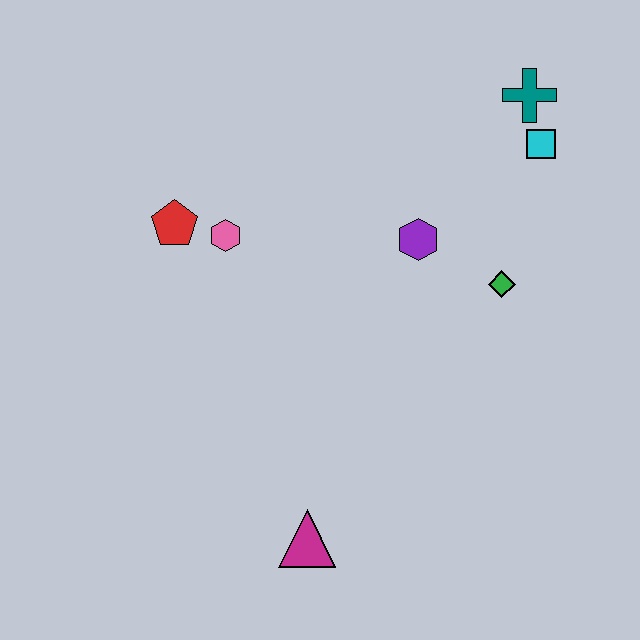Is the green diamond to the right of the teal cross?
No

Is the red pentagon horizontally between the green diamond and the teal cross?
No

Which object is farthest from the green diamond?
The red pentagon is farthest from the green diamond.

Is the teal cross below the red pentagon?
No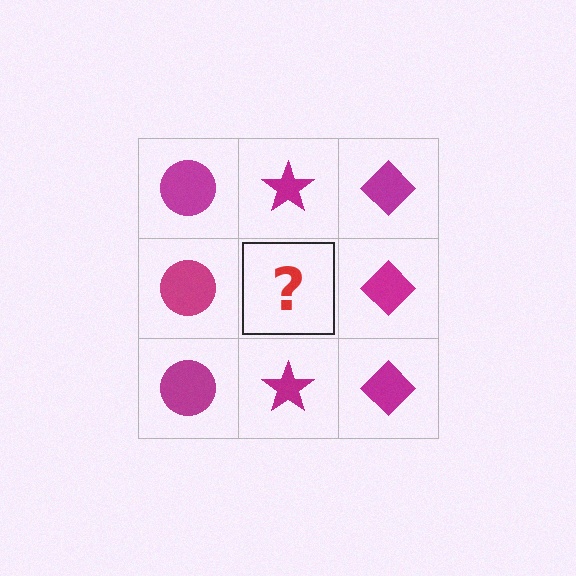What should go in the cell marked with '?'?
The missing cell should contain a magenta star.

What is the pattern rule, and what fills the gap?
The rule is that each column has a consistent shape. The gap should be filled with a magenta star.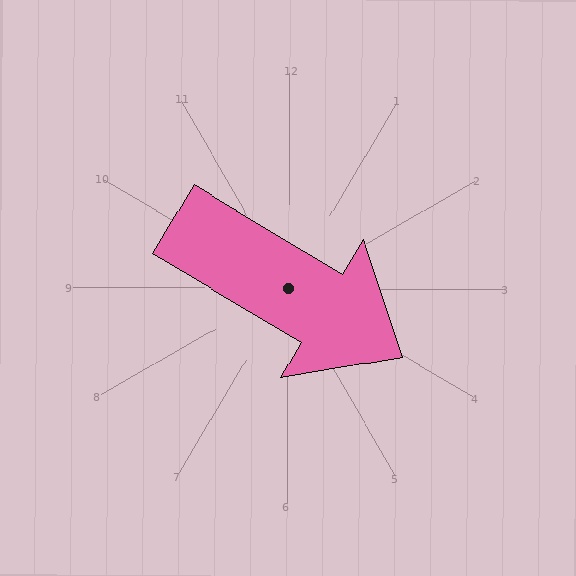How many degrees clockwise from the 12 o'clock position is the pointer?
Approximately 121 degrees.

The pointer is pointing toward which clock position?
Roughly 4 o'clock.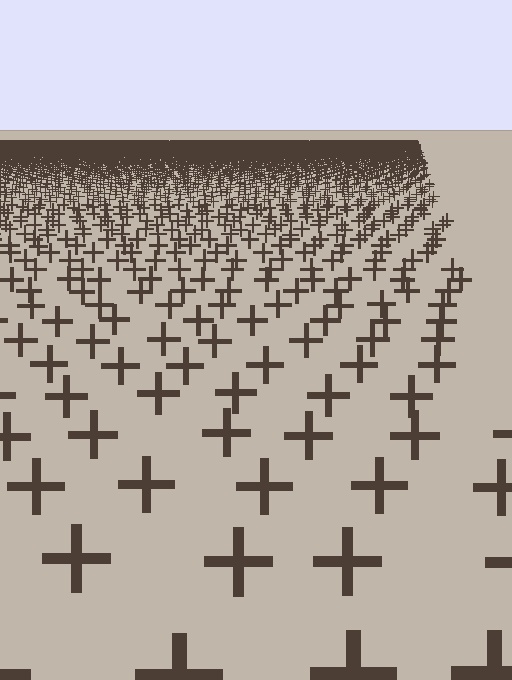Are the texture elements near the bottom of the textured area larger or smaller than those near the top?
Larger. Near the bottom, elements are closer to the viewer and appear at a bigger on-screen size.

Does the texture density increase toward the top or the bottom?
Density increases toward the top.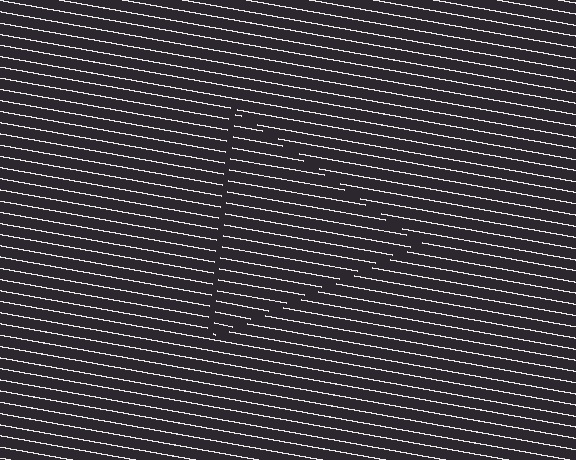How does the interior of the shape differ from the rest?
The interior of the shape contains the same grating, shifted by half a period — the contour is defined by the phase discontinuity where line-ends from the inner and outer gratings abut.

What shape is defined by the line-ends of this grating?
An illusory triangle. The interior of the shape contains the same grating, shifted by half a period — the contour is defined by the phase discontinuity where line-ends from the inner and outer gratings abut.